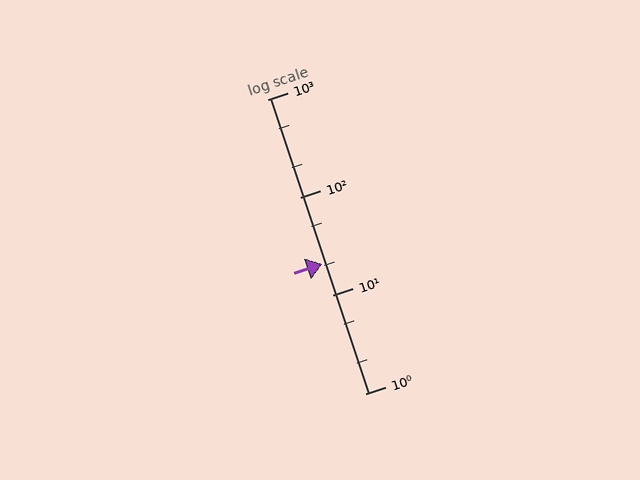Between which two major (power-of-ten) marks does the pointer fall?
The pointer is between 10 and 100.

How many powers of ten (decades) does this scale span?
The scale spans 3 decades, from 1 to 1000.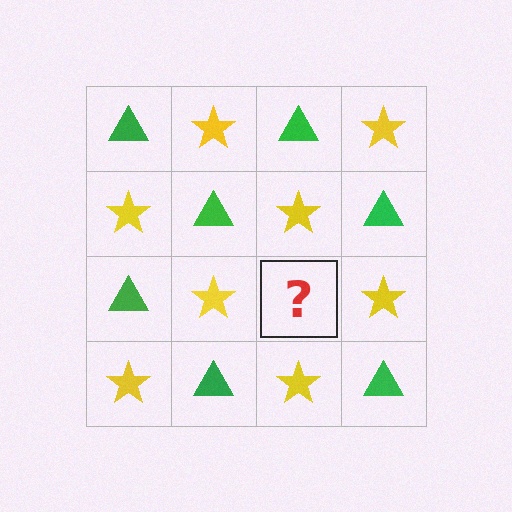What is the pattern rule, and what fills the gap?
The rule is that it alternates green triangle and yellow star in a checkerboard pattern. The gap should be filled with a green triangle.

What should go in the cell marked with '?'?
The missing cell should contain a green triangle.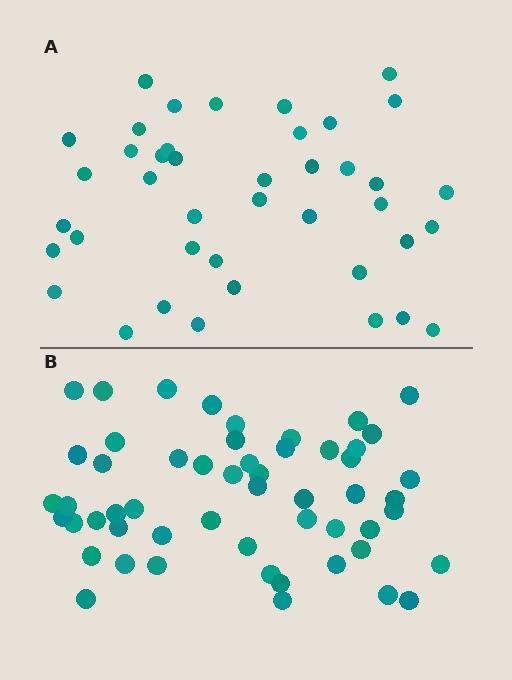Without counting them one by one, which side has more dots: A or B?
Region B (the bottom region) has more dots.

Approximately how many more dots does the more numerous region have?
Region B has approximately 15 more dots than region A.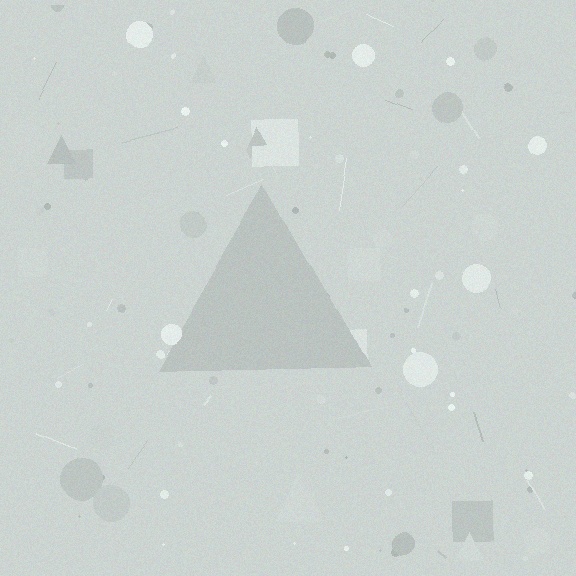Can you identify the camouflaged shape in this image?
The camouflaged shape is a triangle.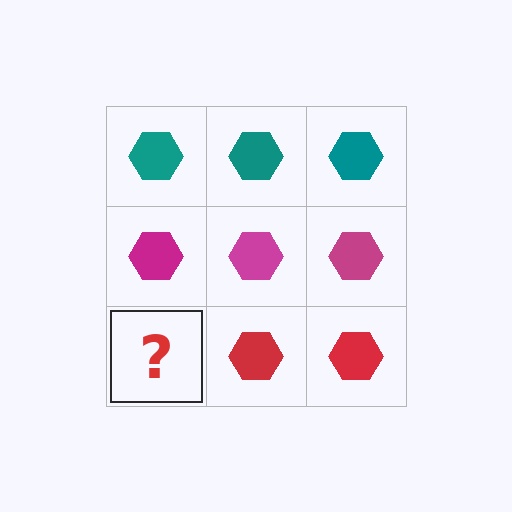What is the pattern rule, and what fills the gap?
The rule is that each row has a consistent color. The gap should be filled with a red hexagon.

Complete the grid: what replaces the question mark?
The question mark should be replaced with a red hexagon.